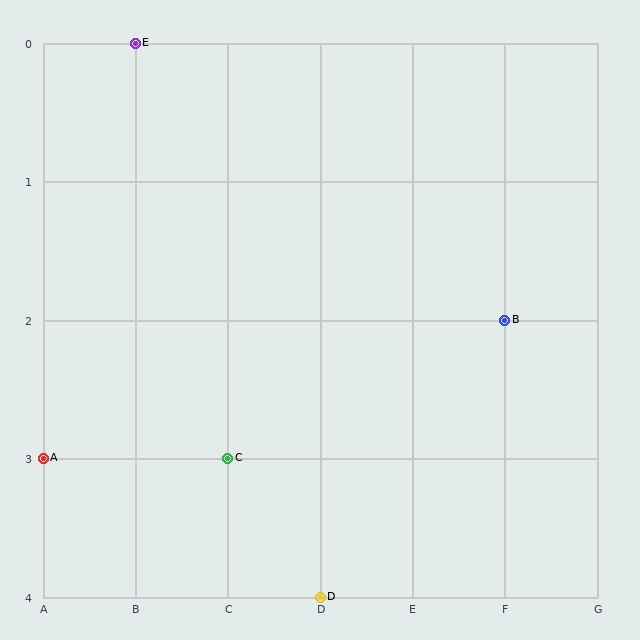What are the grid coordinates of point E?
Point E is at grid coordinates (B, 0).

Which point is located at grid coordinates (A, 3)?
Point A is at (A, 3).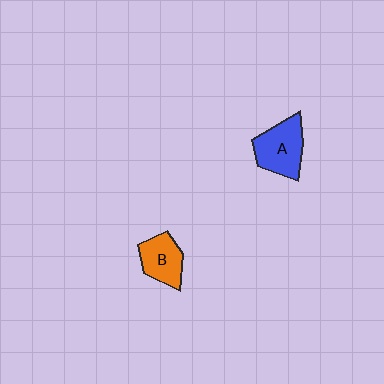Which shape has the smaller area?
Shape B (orange).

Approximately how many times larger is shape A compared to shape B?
Approximately 1.3 times.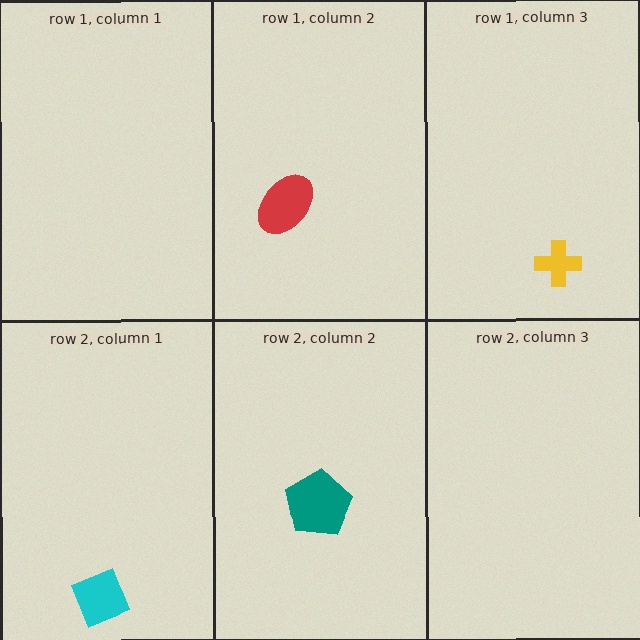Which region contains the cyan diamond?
The row 2, column 1 region.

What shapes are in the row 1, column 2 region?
The red ellipse.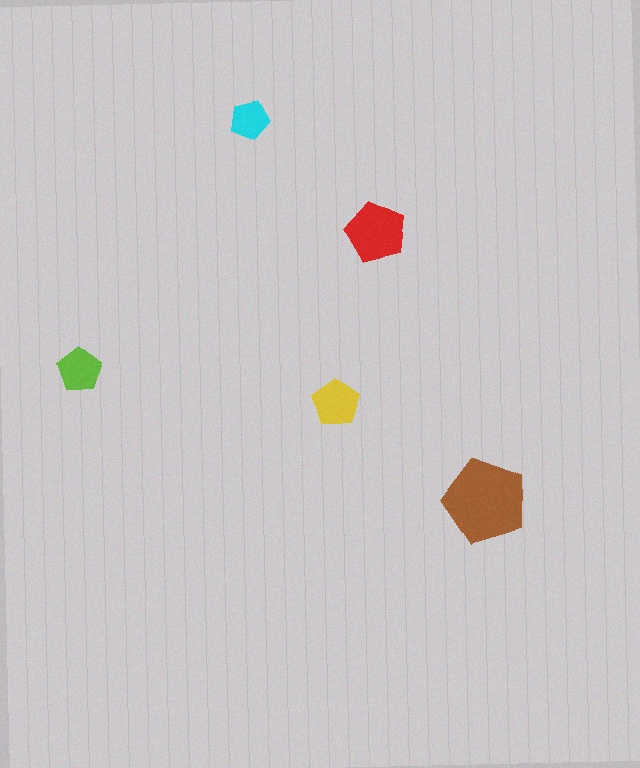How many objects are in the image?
There are 5 objects in the image.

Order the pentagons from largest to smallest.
the brown one, the red one, the yellow one, the lime one, the cyan one.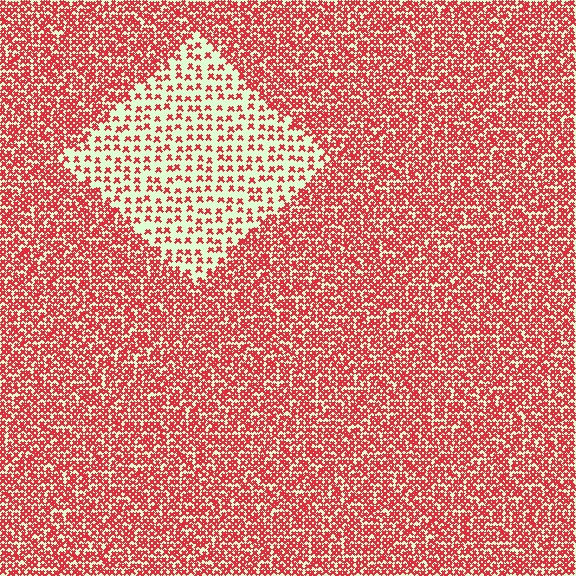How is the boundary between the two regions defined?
The boundary is defined by a change in element density (approximately 2.5x ratio). All elements are the same color, size, and shape.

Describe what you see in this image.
The image contains small red elements arranged at two different densities. A diamond-shaped region is visible where the elements are less densely packed than the surrounding area.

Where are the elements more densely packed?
The elements are more densely packed outside the diamond boundary.